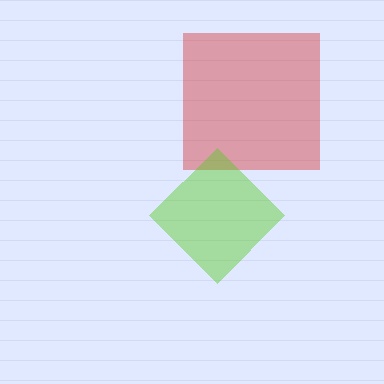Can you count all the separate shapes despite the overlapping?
Yes, there are 2 separate shapes.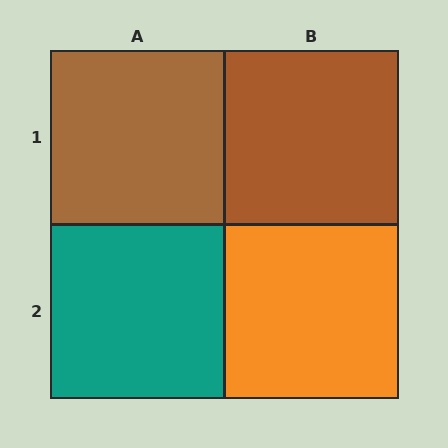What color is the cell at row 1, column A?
Brown.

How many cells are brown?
2 cells are brown.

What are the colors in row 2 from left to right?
Teal, orange.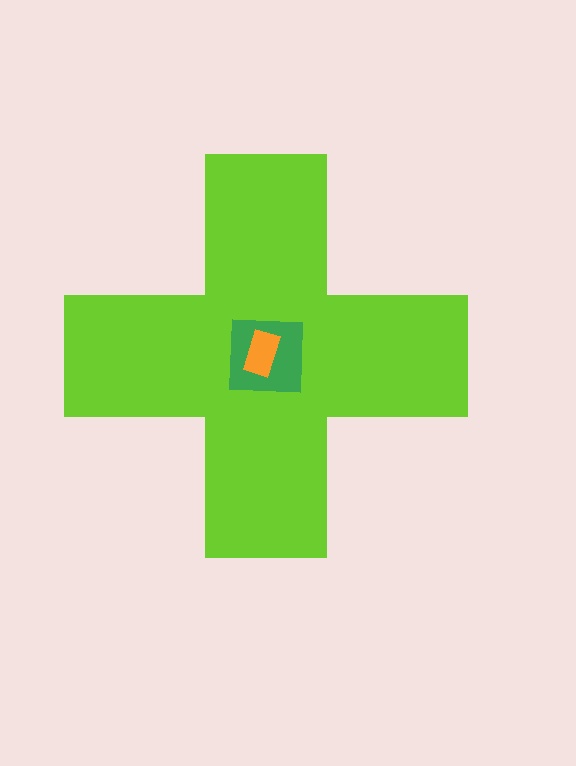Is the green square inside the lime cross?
Yes.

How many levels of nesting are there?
3.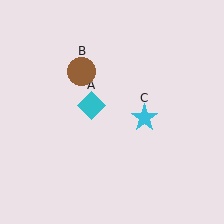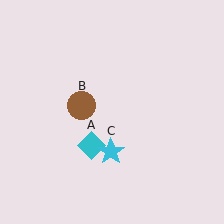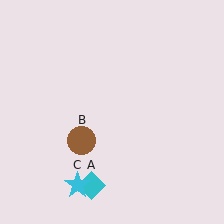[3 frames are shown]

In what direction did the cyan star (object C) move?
The cyan star (object C) moved down and to the left.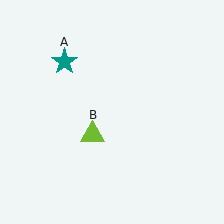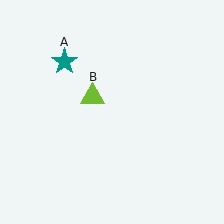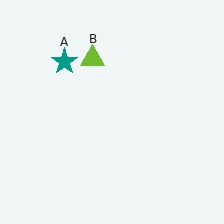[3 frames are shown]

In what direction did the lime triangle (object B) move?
The lime triangle (object B) moved up.